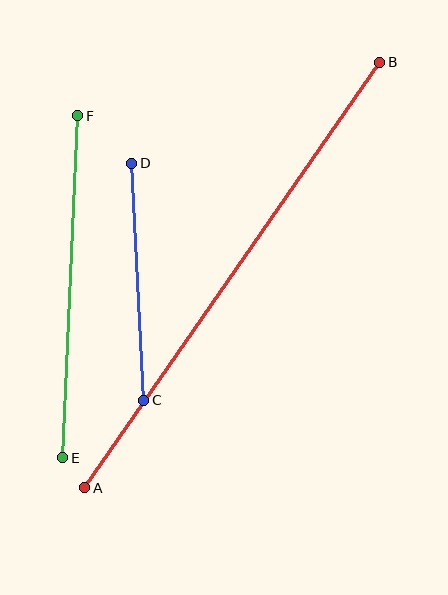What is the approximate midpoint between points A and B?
The midpoint is at approximately (232, 275) pixels.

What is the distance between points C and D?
The distance is approximately 238 pixels.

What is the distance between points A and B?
The distance is approximately 518 pixels.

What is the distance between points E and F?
The distance is approximately 342 pixels.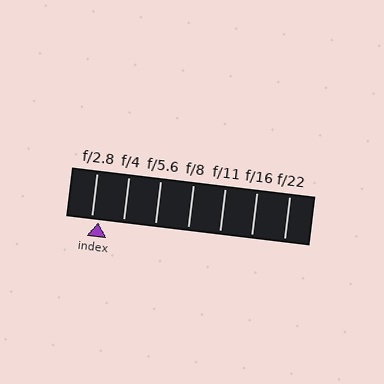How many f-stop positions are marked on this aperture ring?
There are 7 f-stop positions marked.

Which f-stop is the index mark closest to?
The index mark is closest to f/2.8.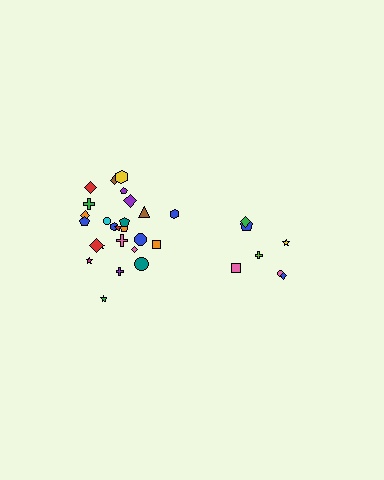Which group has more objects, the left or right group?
The left group.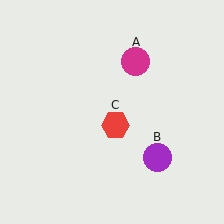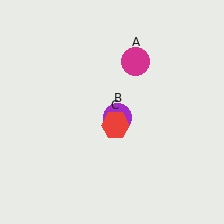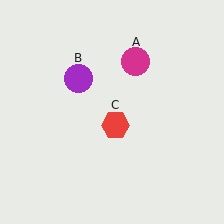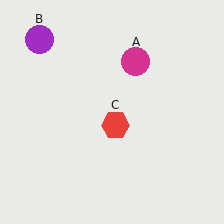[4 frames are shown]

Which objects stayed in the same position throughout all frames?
Magenta circle (object A) and red hexagon (object C) remained stationary.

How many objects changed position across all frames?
1 object changed position: purple circle (object B).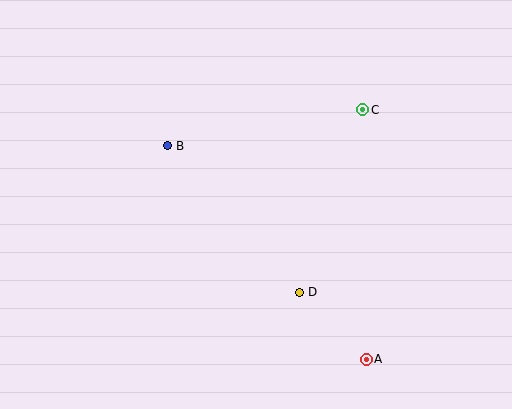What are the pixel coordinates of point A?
Point A is at (366, 359).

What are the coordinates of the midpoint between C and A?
The midpoint between C and A is at (364, 235).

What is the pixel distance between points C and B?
The distance between C and B is 198 pixels.